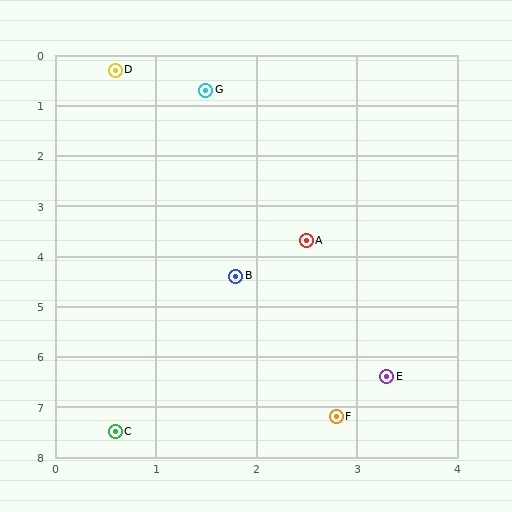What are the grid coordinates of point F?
Point F is at approximately (2.8, 7.2).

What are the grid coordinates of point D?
Point D is at approximately (0.6, 0.3).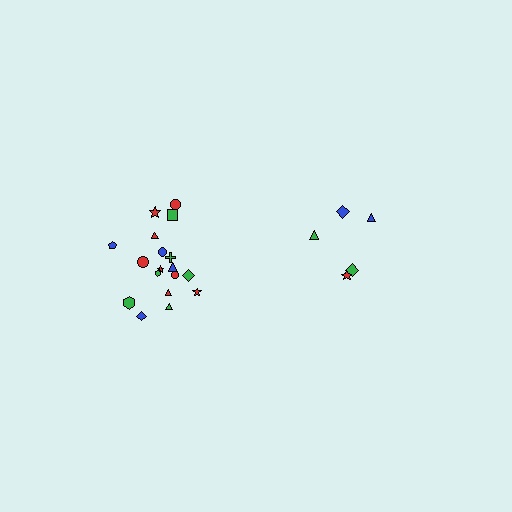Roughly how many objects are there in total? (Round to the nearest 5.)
Roughly 25 objects in total.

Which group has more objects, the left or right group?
The left group.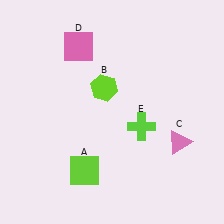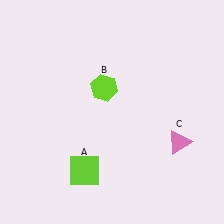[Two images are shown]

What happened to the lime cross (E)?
The lime cross (E) was removed in Image 2. It was in the bottom-right area of Image 1.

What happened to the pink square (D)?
The pink square (D) was removed in Image 2. It was in the top-left area of Image 1.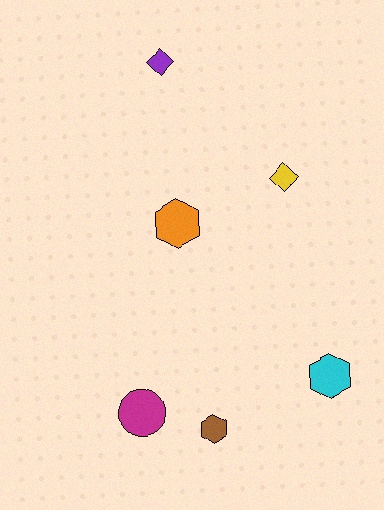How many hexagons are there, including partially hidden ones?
There are 3 hexagons.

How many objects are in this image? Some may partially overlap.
There are 6 objects.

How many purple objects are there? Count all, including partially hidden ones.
There is 1 purple object.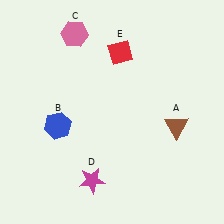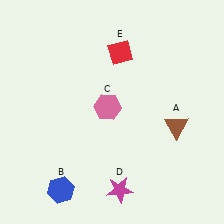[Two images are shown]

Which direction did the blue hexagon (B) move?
The blue hexagon (B) moved down.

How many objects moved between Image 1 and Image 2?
3 objects moved between the two images.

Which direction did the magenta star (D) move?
The magenta star (D) moved right.